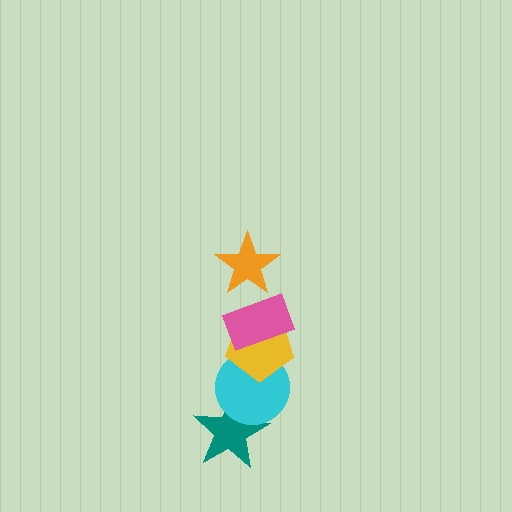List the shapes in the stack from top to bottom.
From top to bottom: the orange star, the pink rectangle, the yellow pentagon, the cyan circle, the teal star.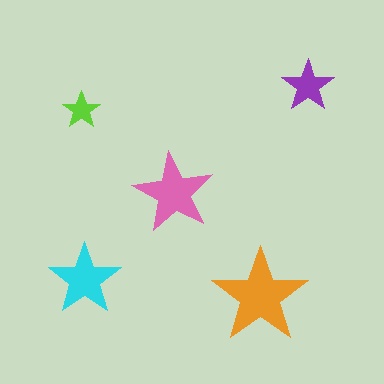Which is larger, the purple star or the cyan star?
The cyan one.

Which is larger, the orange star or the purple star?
The orange one.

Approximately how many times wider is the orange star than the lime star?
About 2.5 times wider.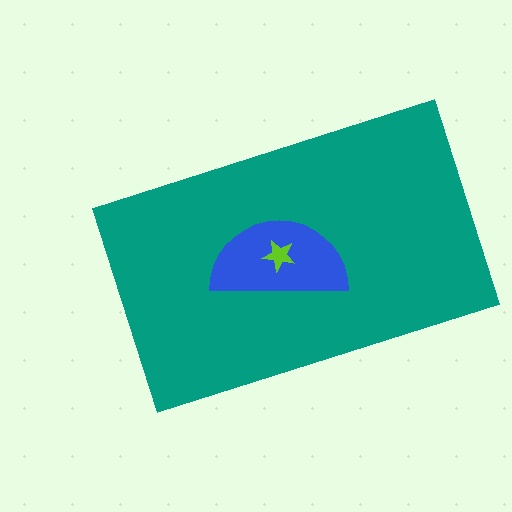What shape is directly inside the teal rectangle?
The blue semicircle.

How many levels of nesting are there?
3.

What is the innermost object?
The lime star.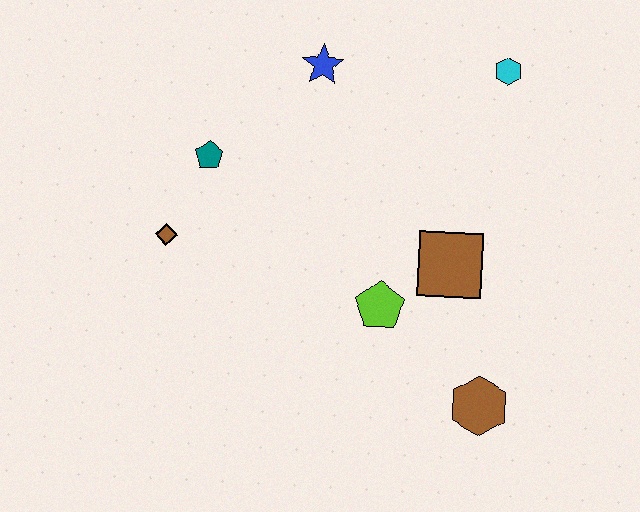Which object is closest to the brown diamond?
The teal pentagon is closest to the brown diamond.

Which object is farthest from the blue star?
The brown hexagon is farthest from the blue star.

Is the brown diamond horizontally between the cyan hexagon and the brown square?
No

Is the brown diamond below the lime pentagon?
No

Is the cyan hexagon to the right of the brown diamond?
Yes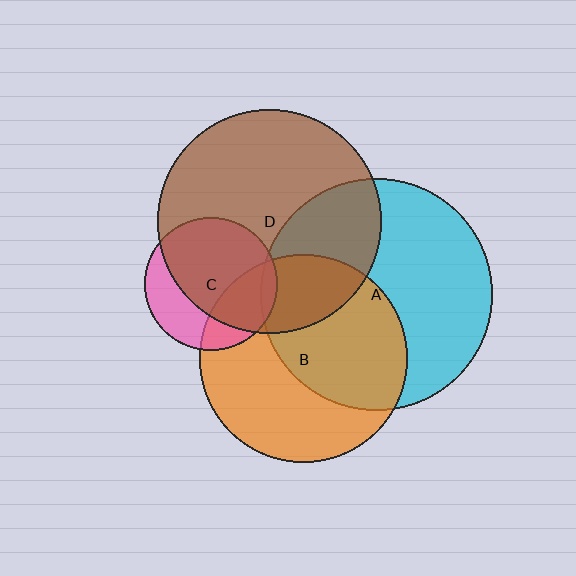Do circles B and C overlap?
Yes.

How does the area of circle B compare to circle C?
Approximately 2.4 times.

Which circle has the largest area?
Circle A (cyan).